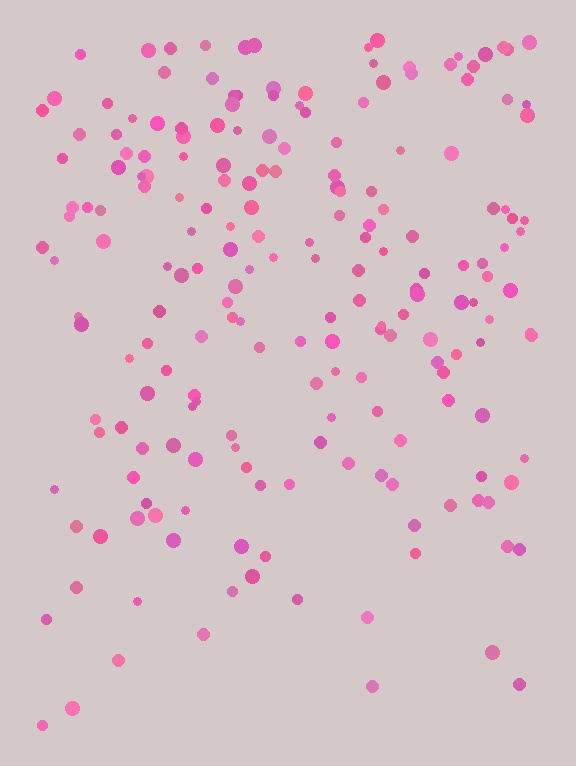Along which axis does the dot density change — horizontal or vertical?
Vertical.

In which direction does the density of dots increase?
From bottom to top, with the top side densest.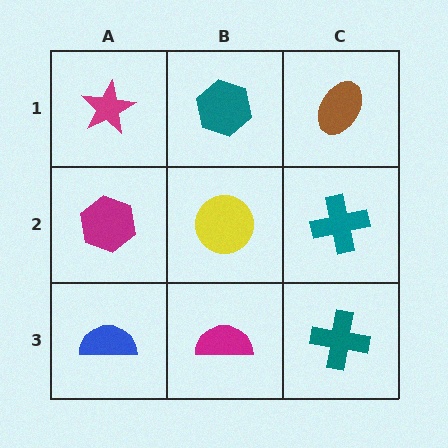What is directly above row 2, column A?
A magenta star.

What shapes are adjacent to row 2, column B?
A teal hexagon (row 1, column B), a magenta semicircle (row 3, column B), a magenta hexagon (row 2, column A), a teal cross (row 2, column C).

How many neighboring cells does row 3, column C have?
2.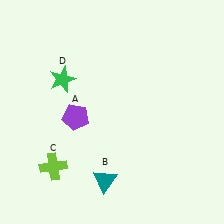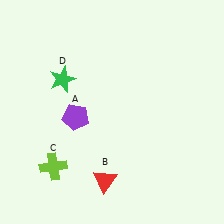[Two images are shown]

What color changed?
The triangle (B) changed from teal in Image 1 to red in Image 2.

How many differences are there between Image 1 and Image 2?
There is 1 difference between the two images.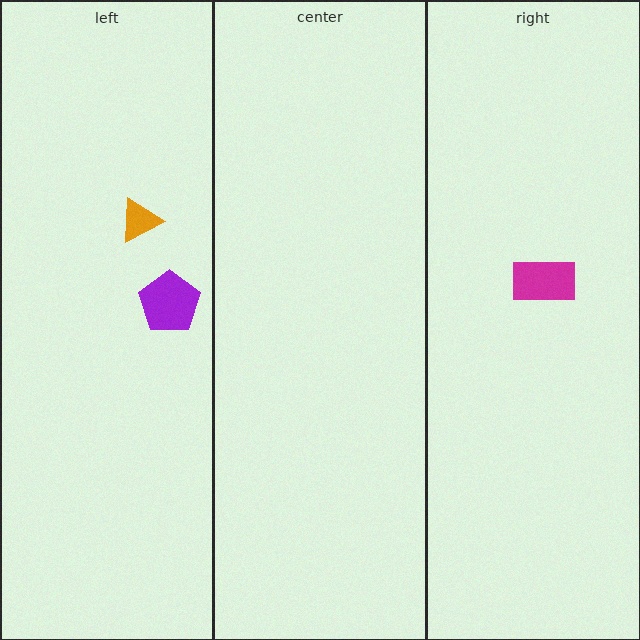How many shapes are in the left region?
2.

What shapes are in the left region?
The orange triangle, the purple pentagon.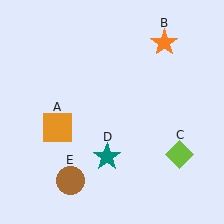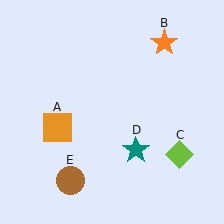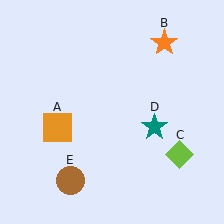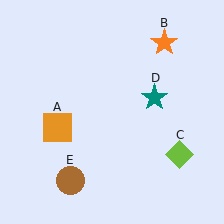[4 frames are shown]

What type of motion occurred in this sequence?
The teal star (object D) rotated counterclockwise around the center of the scene.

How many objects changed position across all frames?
1 object changed position: teal star (object D).